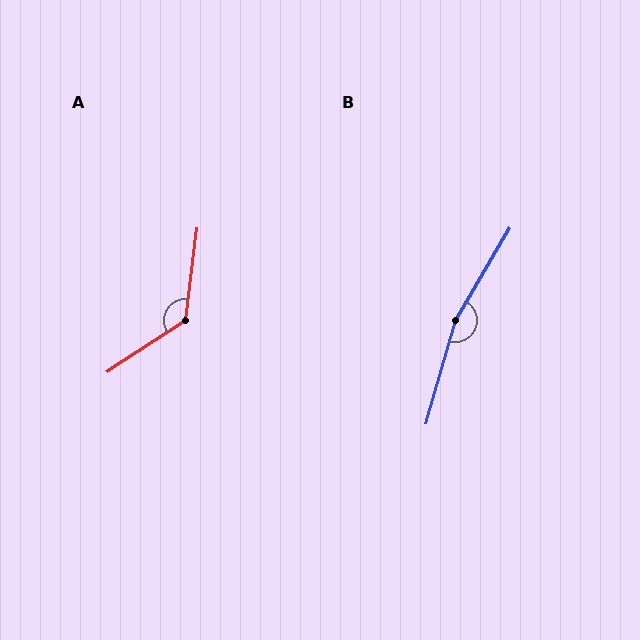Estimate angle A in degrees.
Approximately 130 degrees.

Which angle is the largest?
B, at approximately 166 degrees.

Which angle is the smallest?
A, at approximately 130 degrees.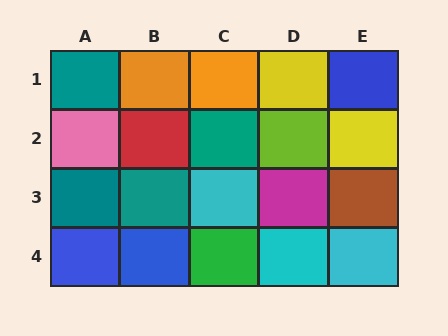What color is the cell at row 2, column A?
Pink.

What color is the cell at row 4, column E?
Cyan.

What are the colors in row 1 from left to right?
Teal, orange, orange, yellow, blue.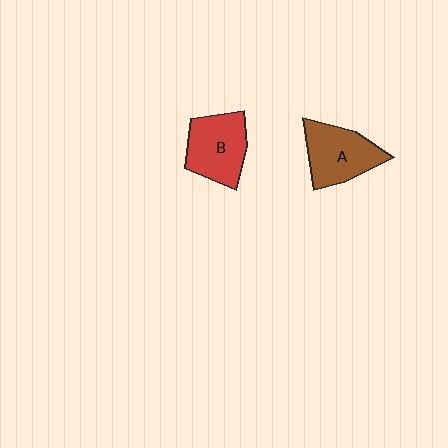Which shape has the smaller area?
Shape A (brown).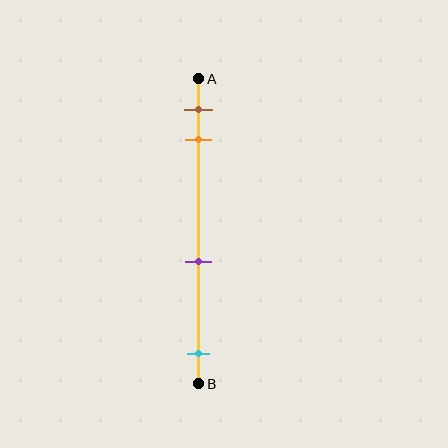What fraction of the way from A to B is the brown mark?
The brown mark is approximately 10% (0.1) of the way from A to B.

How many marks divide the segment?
There are 4 marks dividing the segment.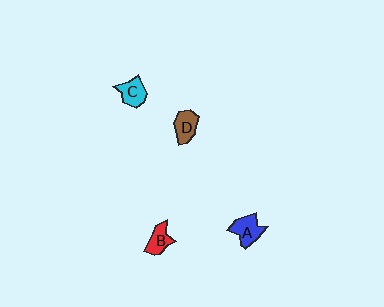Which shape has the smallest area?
Shape B (red).